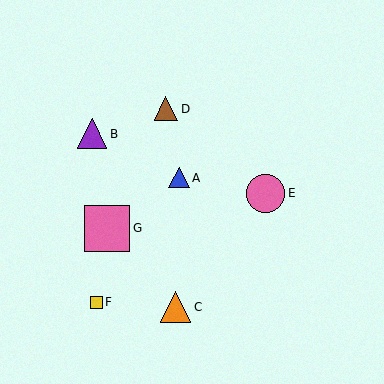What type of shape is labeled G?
Shape G is a pink square.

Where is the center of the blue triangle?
The center of the blue triangle is at (179, 178).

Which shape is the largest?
The pink square (labeled G) is the largest.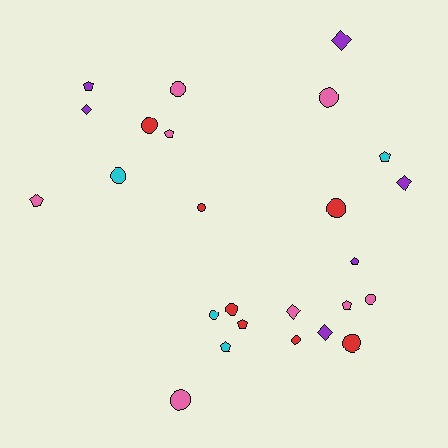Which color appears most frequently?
Pink, with 8 objects.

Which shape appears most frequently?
Circle, with 12 objects.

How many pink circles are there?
There are 4 pink circles.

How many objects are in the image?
There are 25 objects.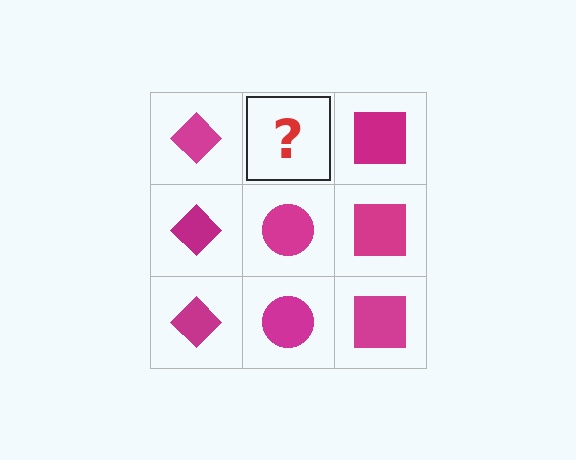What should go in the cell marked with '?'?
The missing cell should contain a magenta circle.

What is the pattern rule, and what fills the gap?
The rule is that each column has a consistent shape. The gap should be filled with a magenta circle.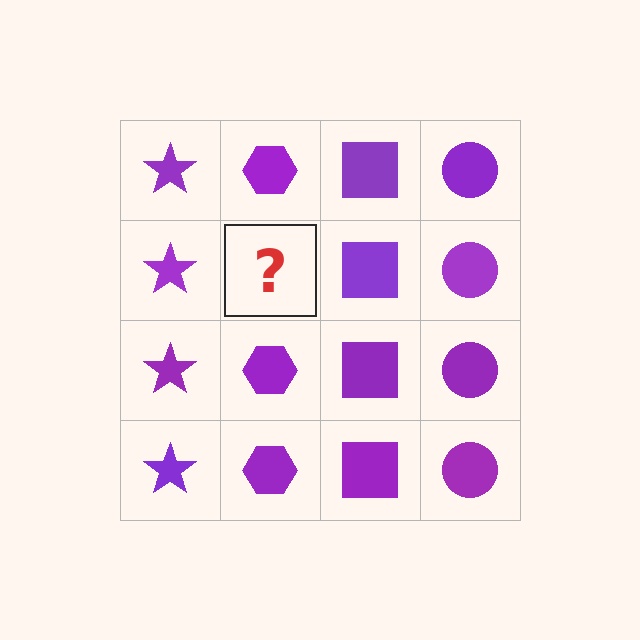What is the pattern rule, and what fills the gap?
The rule is that each column has a consistent shape. The gap should be filled with a purple hexagon.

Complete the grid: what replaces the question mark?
The question mark should be replaced with a purple hexagon.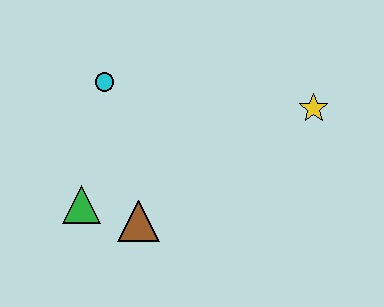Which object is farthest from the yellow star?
The green triangle is farthest from the yellow star.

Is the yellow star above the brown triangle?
Yes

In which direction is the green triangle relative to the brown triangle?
The green triangle is to the left of the brown triangle.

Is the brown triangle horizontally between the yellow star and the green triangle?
Yes